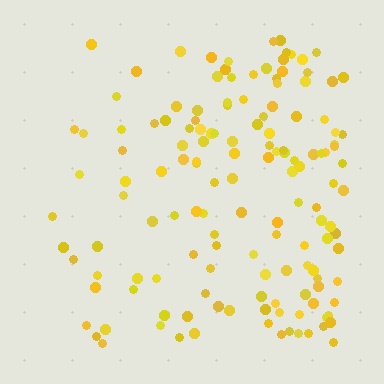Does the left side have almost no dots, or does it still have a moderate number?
Still a moderate number, just noticeably fewer than the right.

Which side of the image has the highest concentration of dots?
The right.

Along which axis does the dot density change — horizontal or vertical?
Horizontal.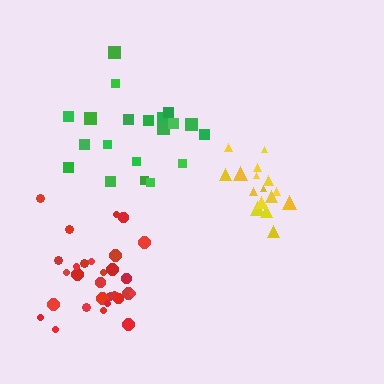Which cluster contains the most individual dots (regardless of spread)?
Red (29).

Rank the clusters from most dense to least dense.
yellow, red, green.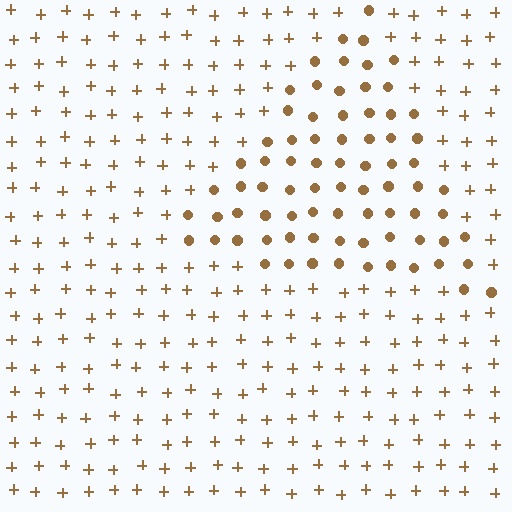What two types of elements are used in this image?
The image uses circles inside the triangle region and plus signs outside it.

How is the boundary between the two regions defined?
The boundary is defined by a change in element shape: circles inside vs. plus signs outside. All elements share the same color and spacing.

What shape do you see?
I see a triangle.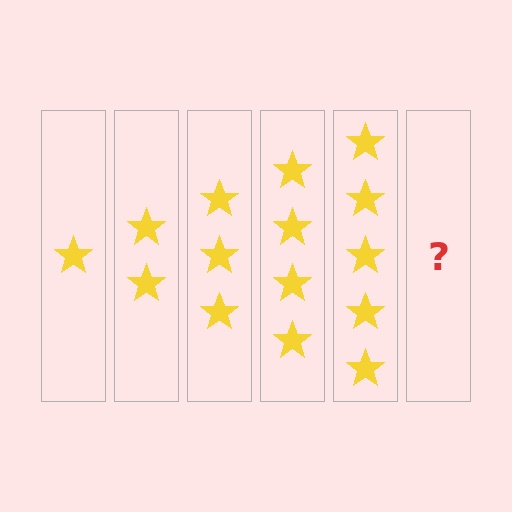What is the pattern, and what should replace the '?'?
The pattern is that each step adds one more star. The '?' should be 6 stars.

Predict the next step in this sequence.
The next step is 6 stars.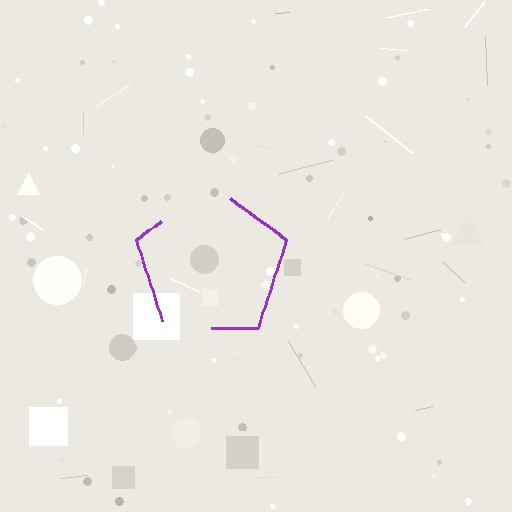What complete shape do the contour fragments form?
The contour fragments form a pentagon.